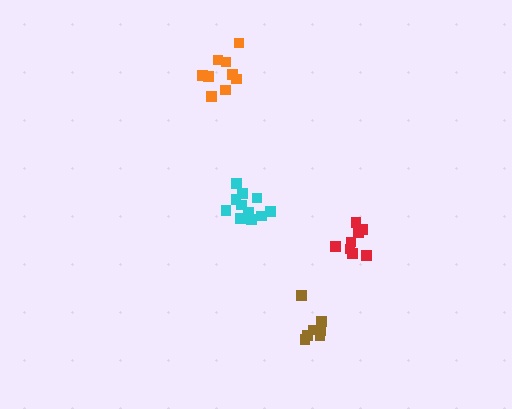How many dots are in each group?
Group 1: 8 dots, Group 2: 9 dots, Group 3: 7 dots, Group 4: 11 dots (35 total).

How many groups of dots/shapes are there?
There are 4 groups.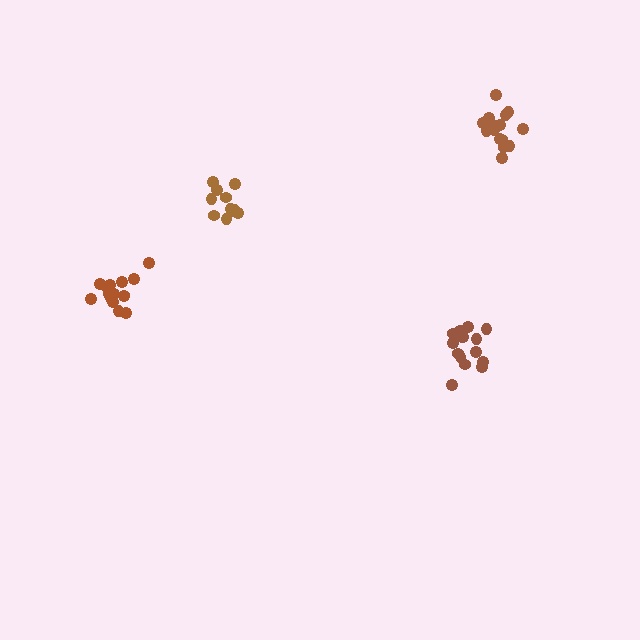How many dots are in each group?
Group 1: 15 dots, Group 2: 15 dots, Group 3: 15 dots, Group 4: 11 dots (56 total).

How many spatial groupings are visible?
There are 4 spatial groupings.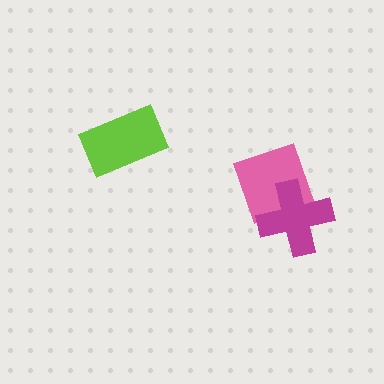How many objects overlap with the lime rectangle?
0 objects overlap with the lime rectangle.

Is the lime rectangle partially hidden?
No, no other shape covers it.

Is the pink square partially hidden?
Yes, it is partially covered by another shape.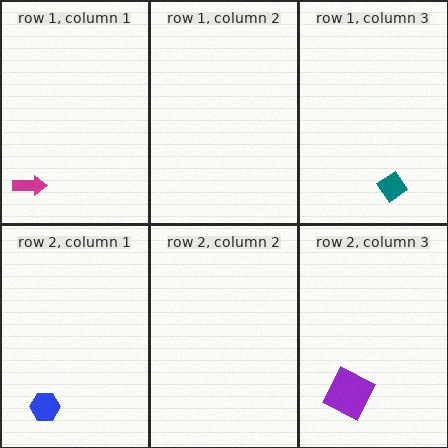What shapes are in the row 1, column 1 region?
The magenta arrow.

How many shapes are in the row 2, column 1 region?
1.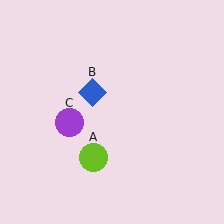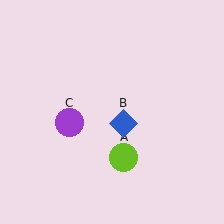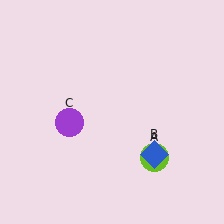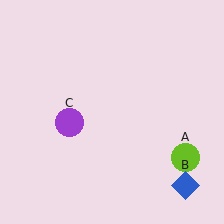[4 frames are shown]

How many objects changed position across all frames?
2 objects changed position: lime circle (object A), blue diamond (object B).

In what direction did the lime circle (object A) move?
The lime circle (object A) moved right.